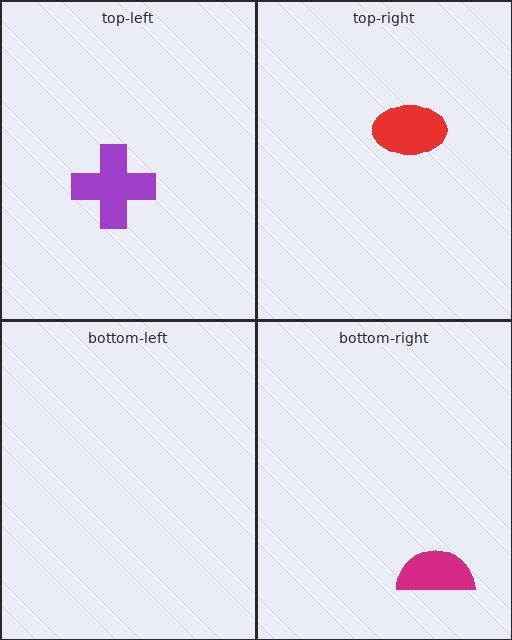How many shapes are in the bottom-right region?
1.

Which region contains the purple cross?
The top-left region.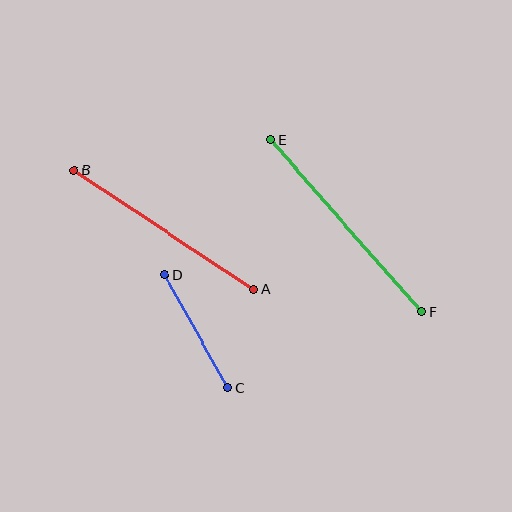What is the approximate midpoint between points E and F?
The midpoint is at approximately (346, 226) pixels.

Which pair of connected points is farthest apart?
Points E and F are farthest apart.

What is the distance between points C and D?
The distance is approximately 129 pixels.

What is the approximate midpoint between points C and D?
The midpoint is at approximately (196, 331) pixels.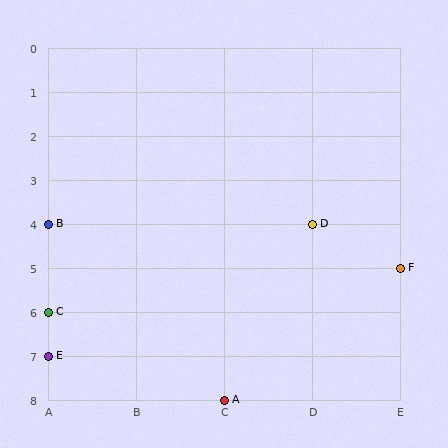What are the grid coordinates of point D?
Point D is at grid coordinates (D, 4).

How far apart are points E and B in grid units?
Points E and B are 3 rows apart.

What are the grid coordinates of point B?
Point B is at grid coordinates (A, 4).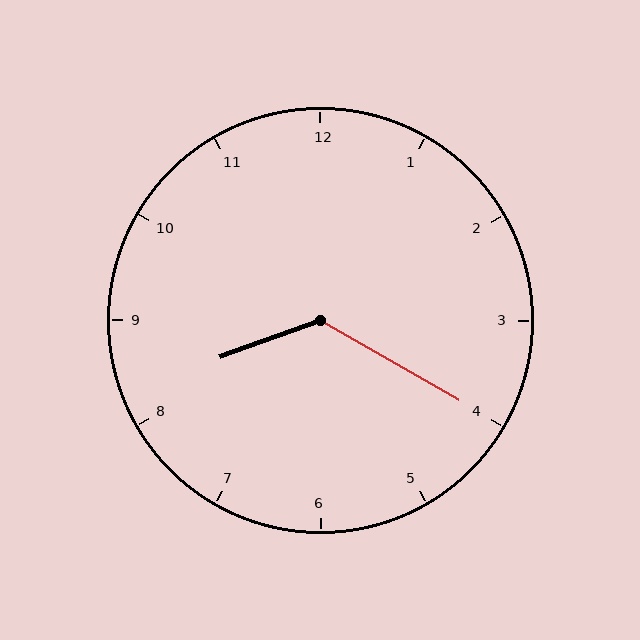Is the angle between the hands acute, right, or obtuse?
It is obtuse.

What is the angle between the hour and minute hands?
Approximately 130 degrees.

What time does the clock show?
8:20.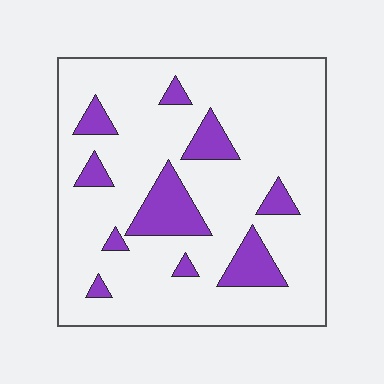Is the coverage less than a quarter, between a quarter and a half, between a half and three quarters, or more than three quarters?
Less than a quarter.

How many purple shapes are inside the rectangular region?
10.